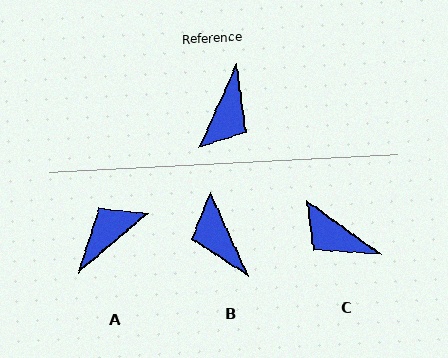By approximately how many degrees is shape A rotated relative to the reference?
Approximately 155 degrees counter-clockwise.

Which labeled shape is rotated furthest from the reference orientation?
A, about 155 degrees away.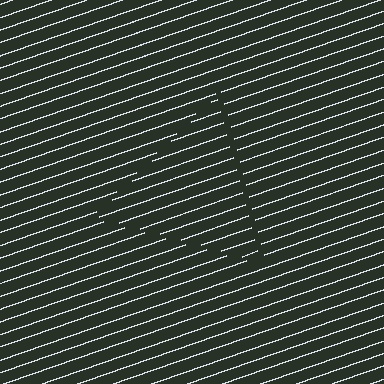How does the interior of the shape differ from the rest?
The interior of the shape contains the same grating, shifted by half a period — the contour is defined by the phase discontinuity where line-ends from the inner and outer gratings abut.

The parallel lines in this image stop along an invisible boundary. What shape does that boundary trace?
An illusory triangle. The interior of the shape contains the same grating, shifted by half a period — the contour is defined by the phase discontinuity where line-ends from the inner and outer gratings abut.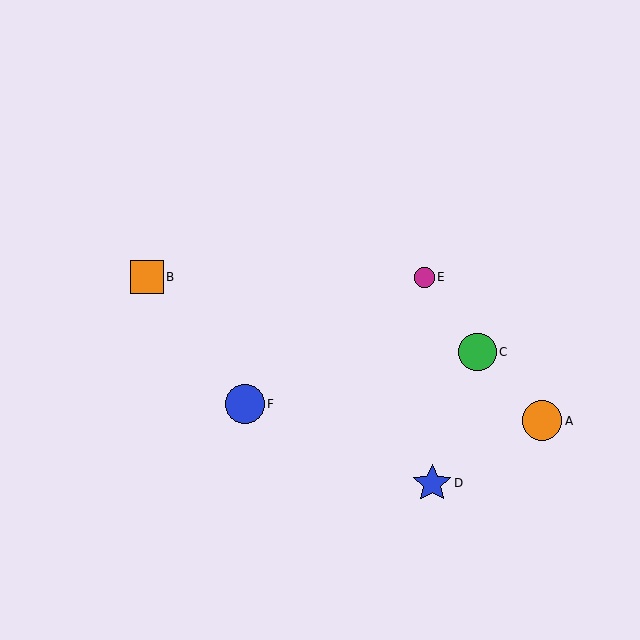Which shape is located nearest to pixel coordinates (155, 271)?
The orange square (labeled B) at (147, 277) is nearest to that location.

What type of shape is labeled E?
Shape E is a magenta circle.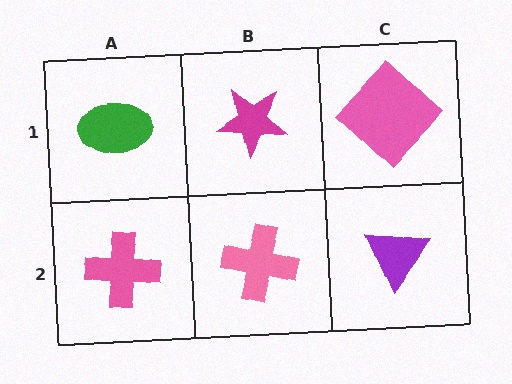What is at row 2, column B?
A pink cross.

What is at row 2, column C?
A purple triangle.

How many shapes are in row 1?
3 shapes.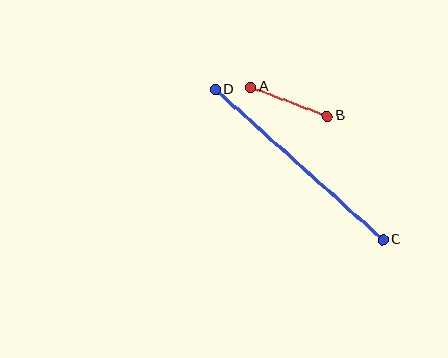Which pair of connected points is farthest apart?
Points C and D are farthest apart.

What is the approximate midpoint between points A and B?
The midpoint is at approximately (289, 102) pixels.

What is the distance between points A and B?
The distance is approximately 82 pixels.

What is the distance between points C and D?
The distance is approximately 225 pixels.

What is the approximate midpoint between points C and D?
The midpoint is at approximately (299, 164) pixels.